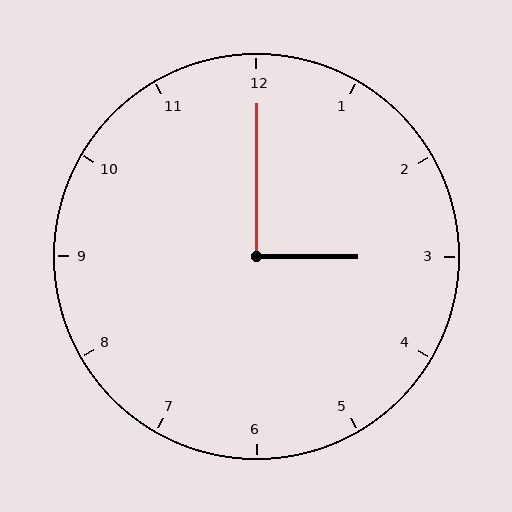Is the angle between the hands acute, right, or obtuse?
It is right.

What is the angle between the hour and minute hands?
Approximately 90 degrees.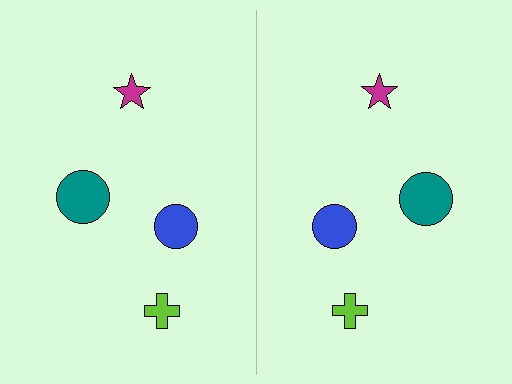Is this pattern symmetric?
Yes, this pattern has bilateral (reflection) symmetry.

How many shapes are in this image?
There are 8 shapes in this image.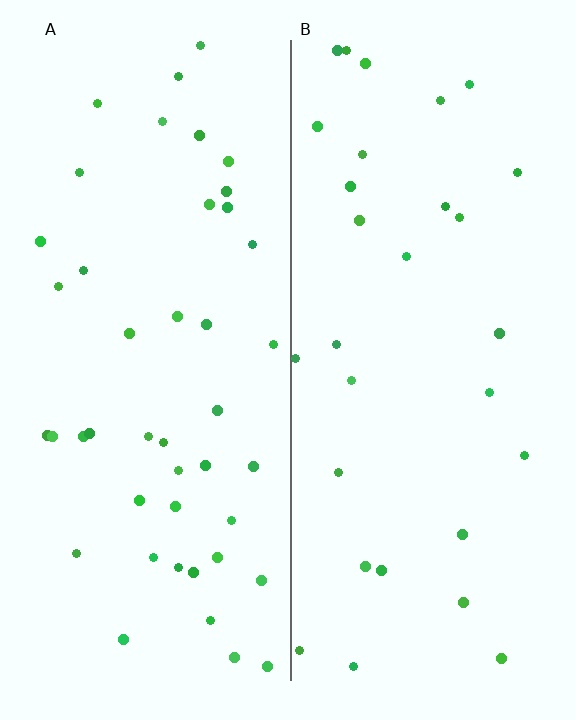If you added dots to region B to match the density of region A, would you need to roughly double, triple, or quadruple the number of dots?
Approximately double.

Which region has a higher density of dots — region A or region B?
A (the left).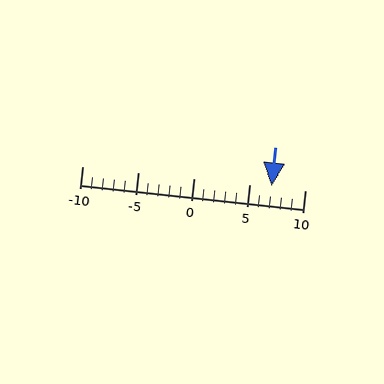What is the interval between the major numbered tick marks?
The major tick marks are spaced 5 units apart.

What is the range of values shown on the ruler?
The ruler shows values from -10 to 10.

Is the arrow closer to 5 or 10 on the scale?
The arrow is closer to 5.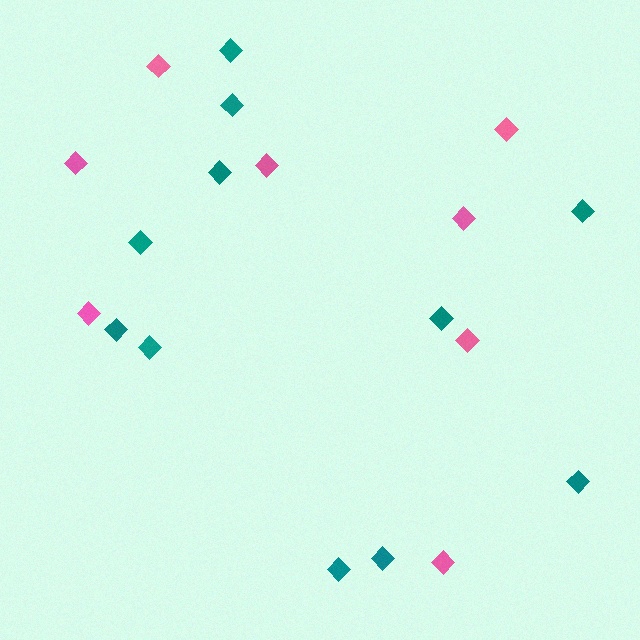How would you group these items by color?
There are 2 groups: one group of teal diamonds (11) and one group of pink diamonds (8).